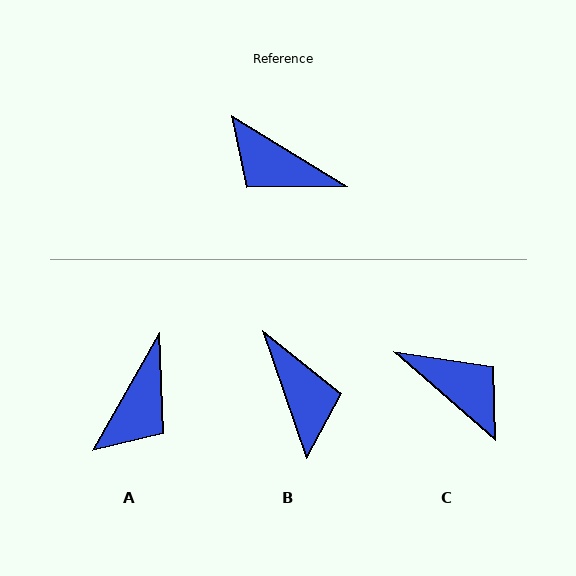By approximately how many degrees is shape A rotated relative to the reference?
Approximately 92 degrees counter-clockwise.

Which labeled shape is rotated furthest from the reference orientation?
C, about 171 degrees away.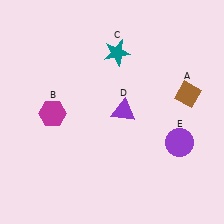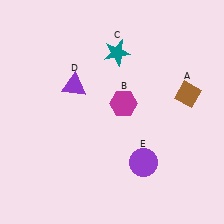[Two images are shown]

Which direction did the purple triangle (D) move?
The purple triangle (D) moved left.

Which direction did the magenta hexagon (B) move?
The magenta hexagon (B) moved right.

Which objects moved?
The objects that moved are: the magenta hexagon (B), the purple triangle (D), the purple circle (E).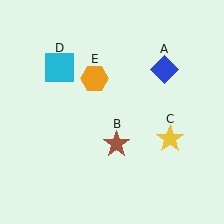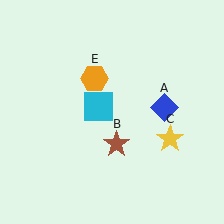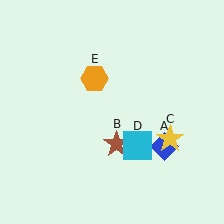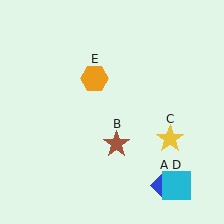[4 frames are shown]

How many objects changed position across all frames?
2 objects changed position: blue diamond (object A), cyan square (object D).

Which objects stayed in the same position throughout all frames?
Brown star (object B) and yellow star (object C) and orange hexagon (object E) remained stationary.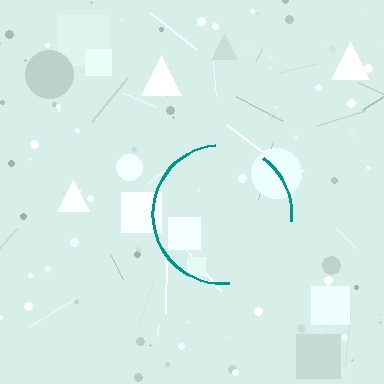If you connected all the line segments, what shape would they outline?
They would outline a circle.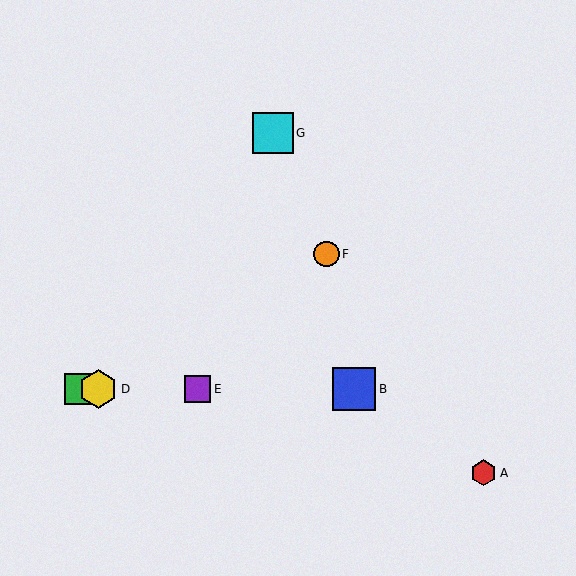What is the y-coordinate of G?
Object G is at y≈133.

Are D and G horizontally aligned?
No, D is at y≈389 and G is at y≈133.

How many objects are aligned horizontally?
4 objects (B, C, D, E) are aligned horizontally.